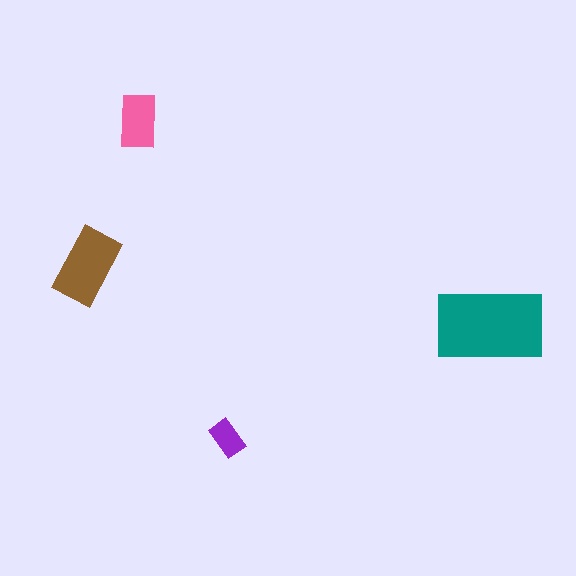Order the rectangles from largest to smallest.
the teal one, the brown one, the pink one, the purple one.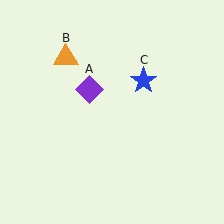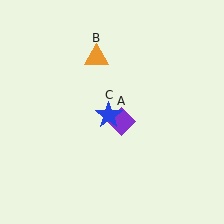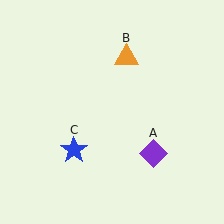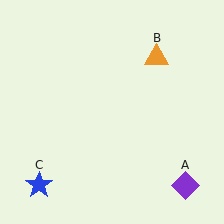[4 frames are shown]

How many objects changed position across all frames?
3 objects changed position: purple diamond (object A), orange triangle (object B), blue star (object C).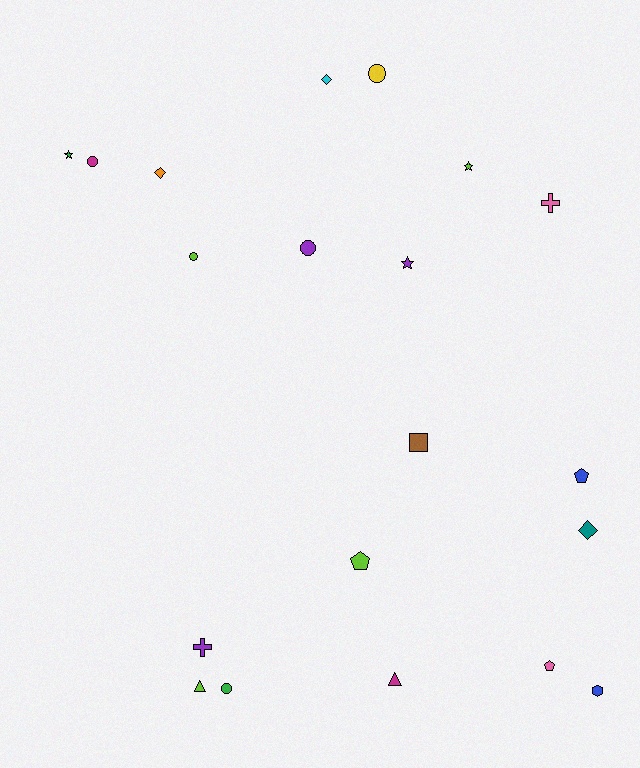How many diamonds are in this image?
There are 3 diamonds.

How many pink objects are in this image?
There are 2 pink objects.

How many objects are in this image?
There are 20 objects.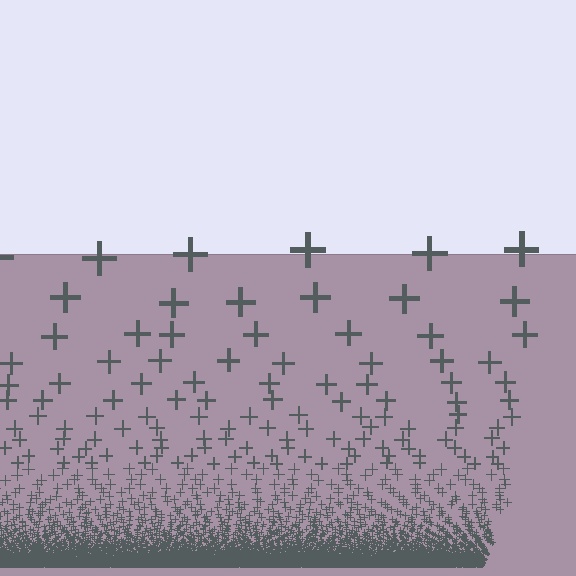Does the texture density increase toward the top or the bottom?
Density increases toward the bottom.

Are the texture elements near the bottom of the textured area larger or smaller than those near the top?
Smaller. The gradient is inverted — elements near the bottom are smaller and denser.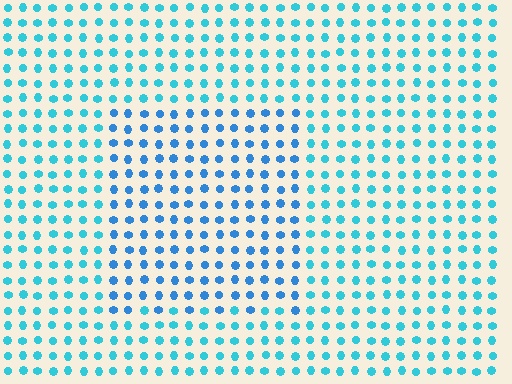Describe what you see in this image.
The image is filled with small cyan elements in a uniform arrangement. A rectangle-shaped region is visible where the elements are tinted to a slightly different hue, forming a subtle color boundary.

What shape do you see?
I see a rectangle.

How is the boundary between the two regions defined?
The boundary is defined purely by a slight shift in hue (about 24 degrees). Spacing, size, and orientation are identical on both sides.